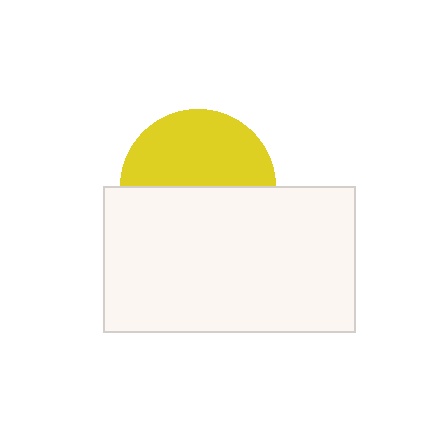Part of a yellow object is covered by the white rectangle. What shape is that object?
It is a circle.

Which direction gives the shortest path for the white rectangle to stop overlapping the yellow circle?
Moving down gives the shortest separation.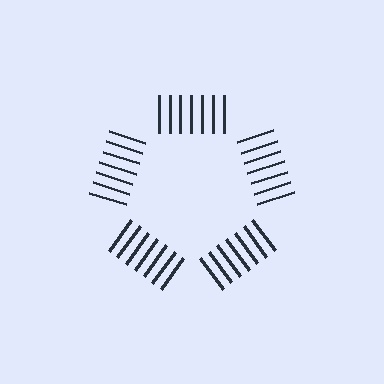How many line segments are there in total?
35 — 7 along each of the 5 edges.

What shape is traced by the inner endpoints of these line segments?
An illusory pentagon — the line segments terminate on its edges but no continuous stroke is drawn.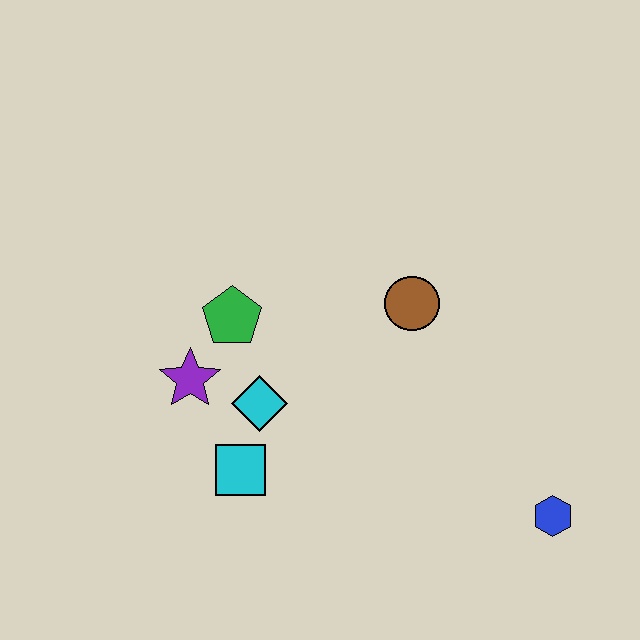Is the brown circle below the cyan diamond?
No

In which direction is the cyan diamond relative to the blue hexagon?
The cyan diamond is to the left of the blue hexagon.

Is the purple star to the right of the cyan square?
No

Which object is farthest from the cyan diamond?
The blue hexagon is farthest from the cyan diamond.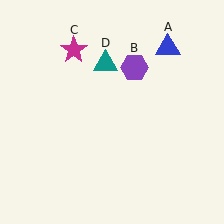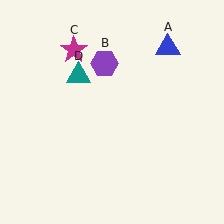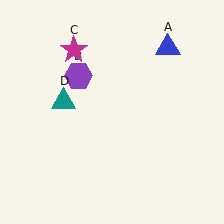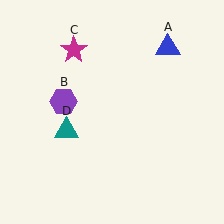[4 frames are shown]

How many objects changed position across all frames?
2 objects changed position: purple hexagon (object B), teal triangle (object D).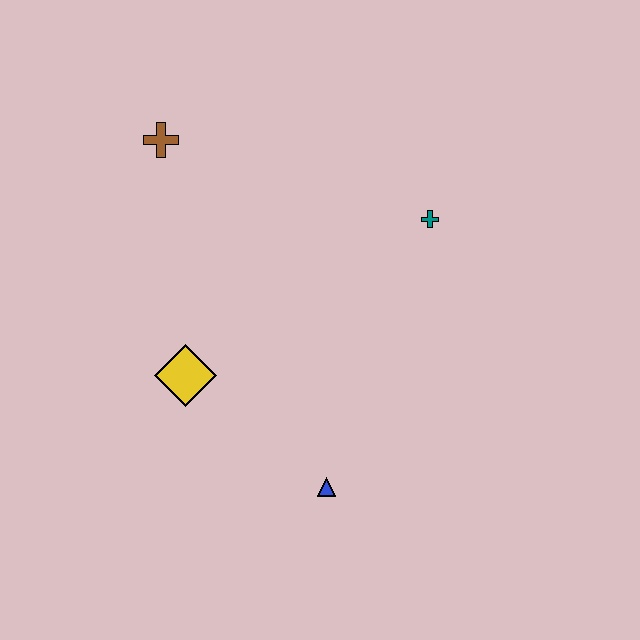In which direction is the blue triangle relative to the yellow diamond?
The blue triangle is to the right of the yellow diamond.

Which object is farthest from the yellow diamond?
The teal cross is farthest from the yellow diamond.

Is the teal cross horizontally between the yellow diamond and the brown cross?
No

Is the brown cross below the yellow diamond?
No